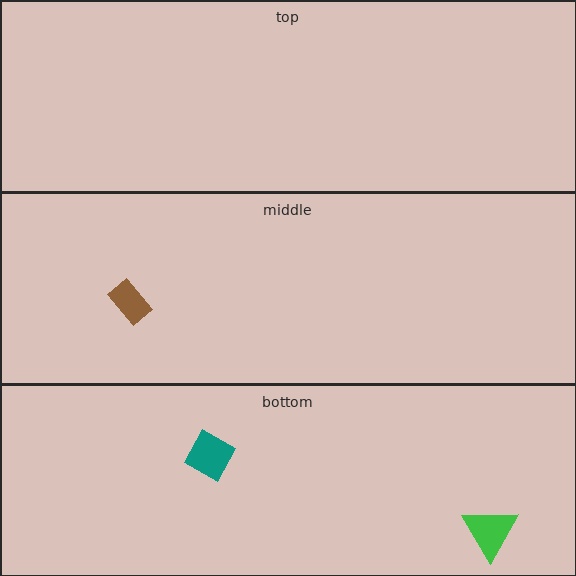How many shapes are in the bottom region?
2.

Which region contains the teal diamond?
The bottom region.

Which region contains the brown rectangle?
The middle region.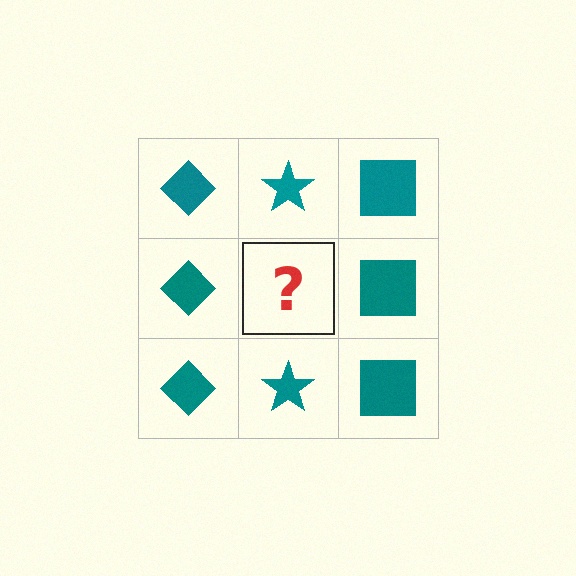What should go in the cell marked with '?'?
The missing cell should contain a teal star.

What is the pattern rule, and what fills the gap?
The rule is that each column has a consistent shape. The gap should be filled with a teal star.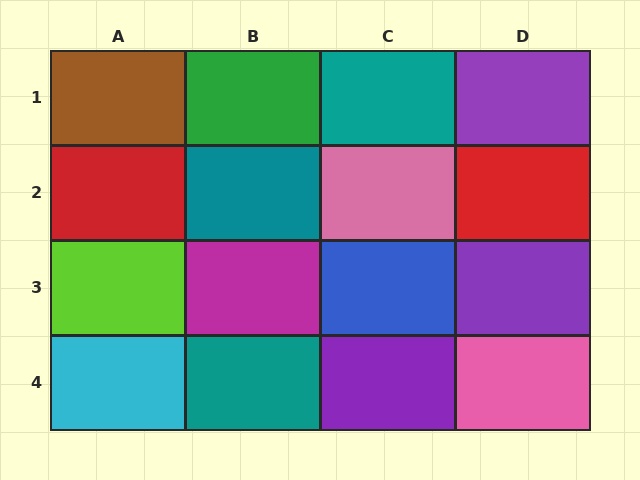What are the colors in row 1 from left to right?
Brown, green, teal, purple.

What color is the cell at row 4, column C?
Purple.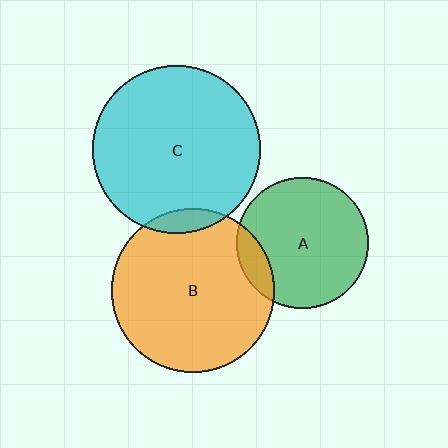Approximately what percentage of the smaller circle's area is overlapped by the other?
Approximately 5%.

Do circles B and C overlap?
Yes.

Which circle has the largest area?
Circle C (cyan).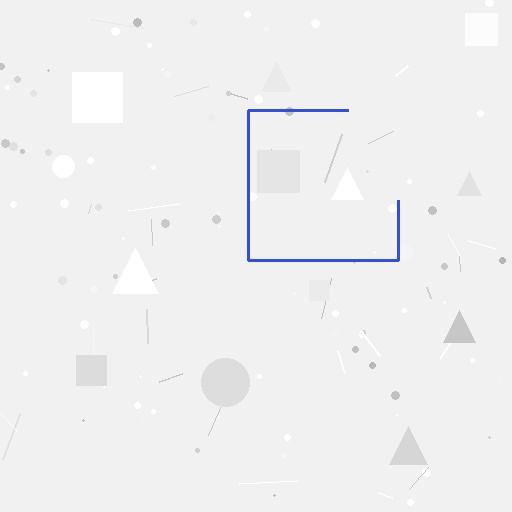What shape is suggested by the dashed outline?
The dashed outline suggests a square.